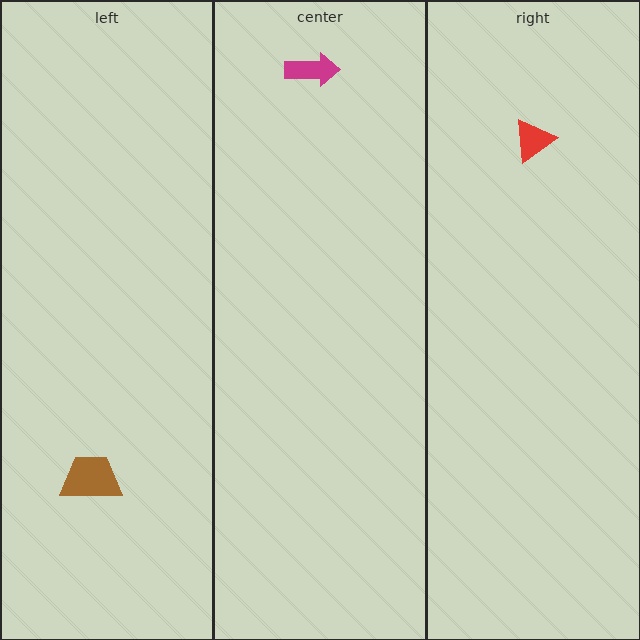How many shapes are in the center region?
1.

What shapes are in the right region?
The red triangle.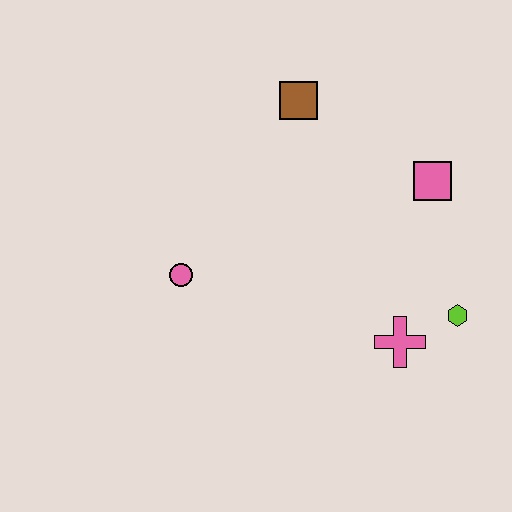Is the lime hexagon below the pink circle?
Yes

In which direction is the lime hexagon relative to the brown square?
The lime hexagon is below the brown square.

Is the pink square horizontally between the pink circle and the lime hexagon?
Yes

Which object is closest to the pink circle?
The brown square is closest to the pink circle.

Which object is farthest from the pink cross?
The brown square is farthest from the pink cross.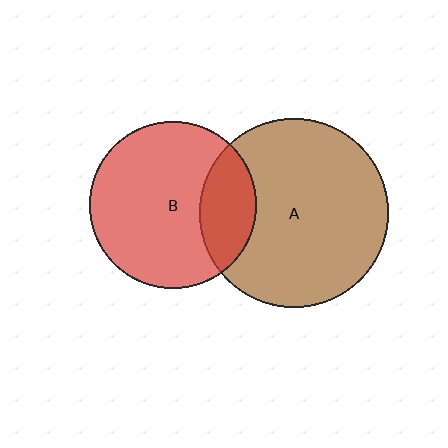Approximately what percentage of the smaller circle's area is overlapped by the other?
Approximately 25%.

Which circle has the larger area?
Circle A (brown).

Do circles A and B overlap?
Yes.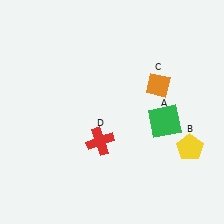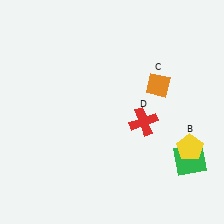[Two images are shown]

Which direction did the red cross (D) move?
The red cross (D) moved right.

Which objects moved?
The objects that moved are: the green square (A), the red cross (D).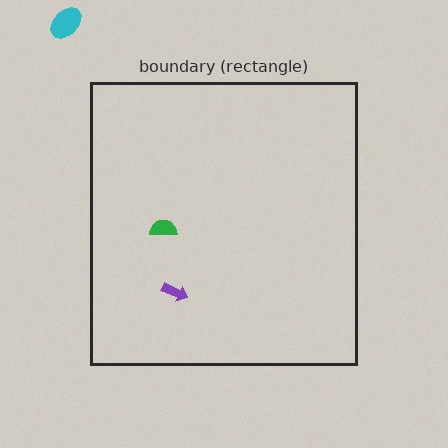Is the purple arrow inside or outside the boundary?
Inside.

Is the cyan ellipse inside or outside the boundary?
Outside.